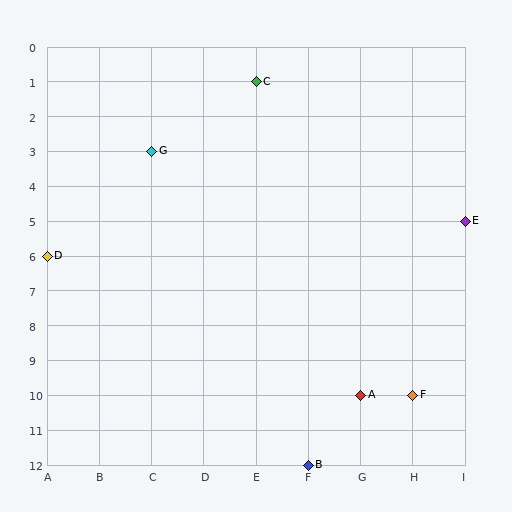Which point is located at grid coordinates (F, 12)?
Point B is at (F, 12).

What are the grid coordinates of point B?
Point B is at grid coordinates (F, 12).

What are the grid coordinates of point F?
Point F is at grid coordinates (H, 10).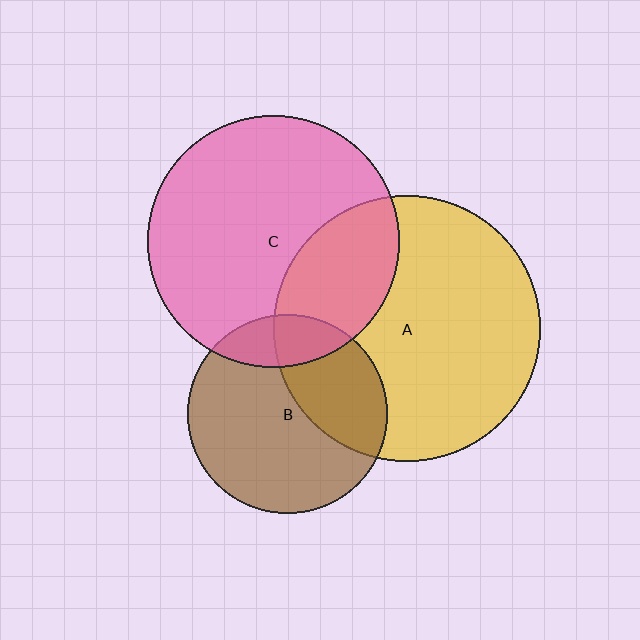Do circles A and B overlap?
Yes.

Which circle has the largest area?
Circle A (yellow).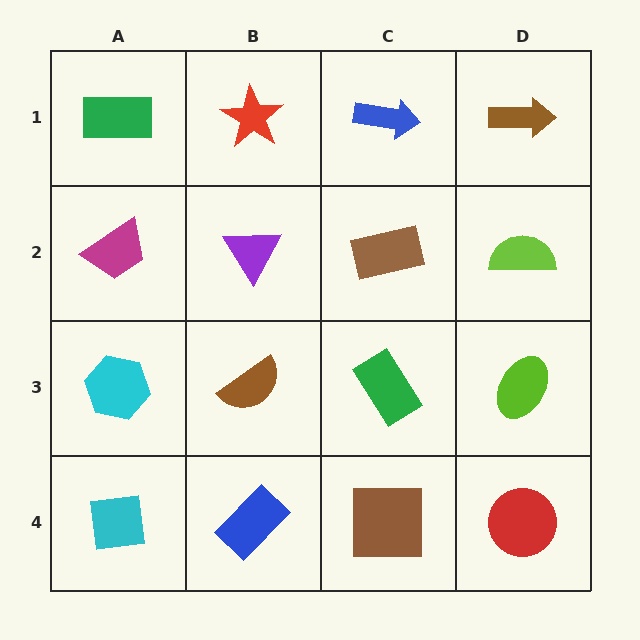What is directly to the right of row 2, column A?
A purple triangle.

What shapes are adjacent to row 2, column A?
A green rectangle (row 1, column A), a cyan hexagon (row 3, column A), a purple triangle (row 2, column B).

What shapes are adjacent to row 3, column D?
A lime semicircle (row 2, column D), a red circle (row 4, column D), a green rectangle (row 3, column C).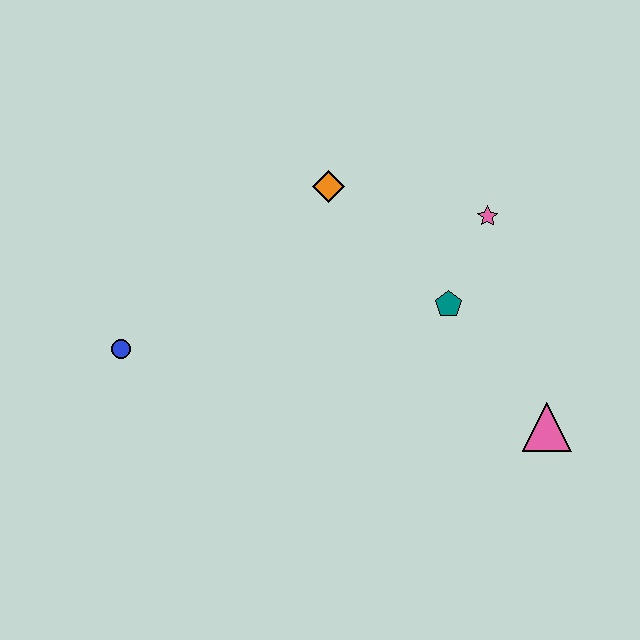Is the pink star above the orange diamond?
No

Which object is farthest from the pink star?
The blue circle is farthest from the pink star.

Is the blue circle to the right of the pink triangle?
No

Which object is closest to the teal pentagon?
The pink star is closest to the teal pentagon.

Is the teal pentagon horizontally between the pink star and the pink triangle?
No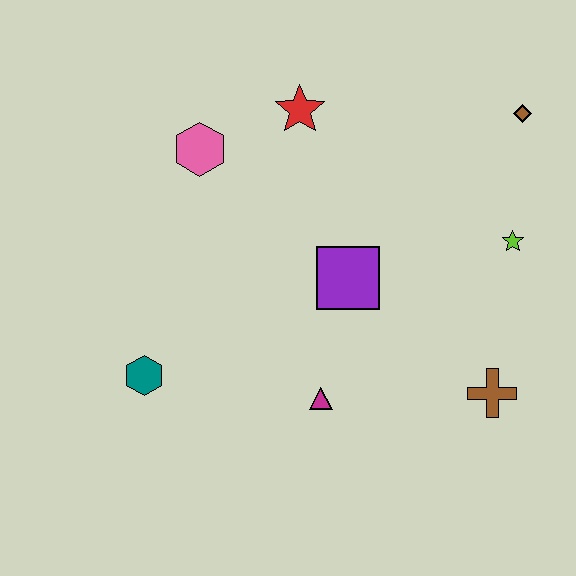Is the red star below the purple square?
No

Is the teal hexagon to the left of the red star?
Yes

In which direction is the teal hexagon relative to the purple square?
The teal hexagon is to the left of the purple square.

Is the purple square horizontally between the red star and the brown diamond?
Yes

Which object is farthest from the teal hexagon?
The brown diamond is farthest from the teal hexagon.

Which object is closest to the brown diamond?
The lime star is closest to the brown diamond.